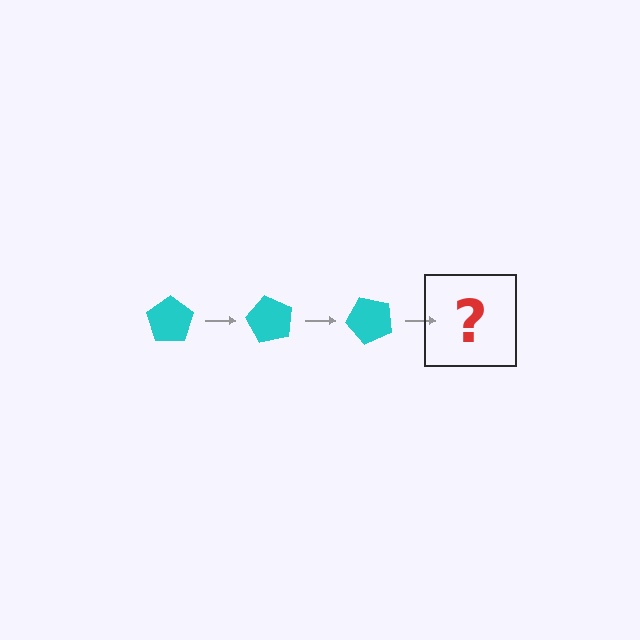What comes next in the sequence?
The next element should be a cyan pentagon rotated 180 degrees.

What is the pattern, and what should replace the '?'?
The pattern is that the pentagon rotates 60 degrees each step. The '?' should be a cyan pentagon rotated 180 degrees.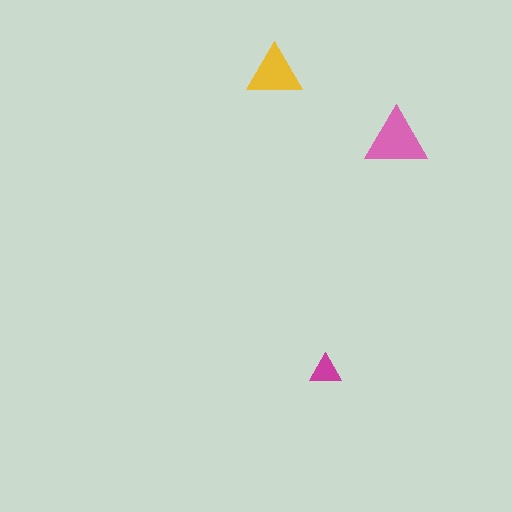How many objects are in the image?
There are 3 objects in the image.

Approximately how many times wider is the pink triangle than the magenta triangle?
About 2 times wider.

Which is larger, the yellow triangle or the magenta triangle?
The yellow one.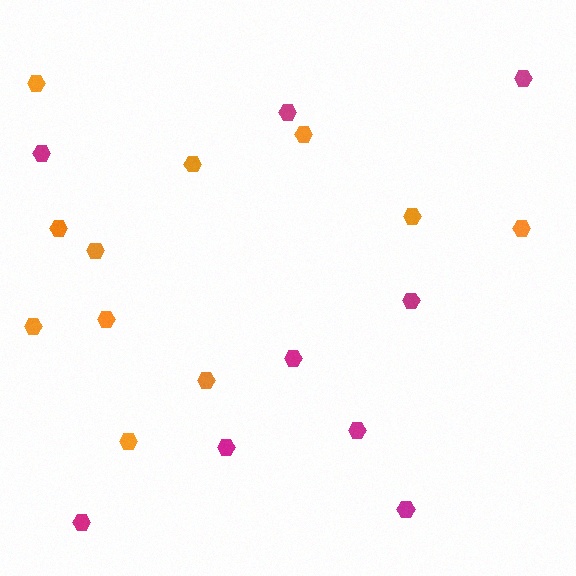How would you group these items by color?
There are 2 groups: one group of magenta hexagons (9) and one group of orange hexagons (11).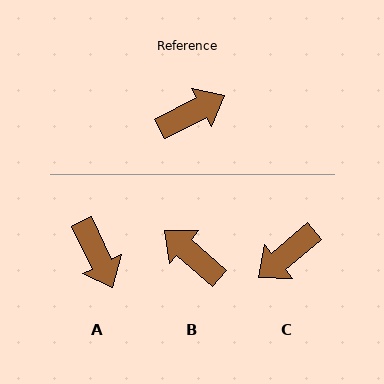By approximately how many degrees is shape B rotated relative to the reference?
Approximately 111 degrees counter-clockwise.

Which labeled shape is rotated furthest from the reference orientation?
C, about 167 degrees away.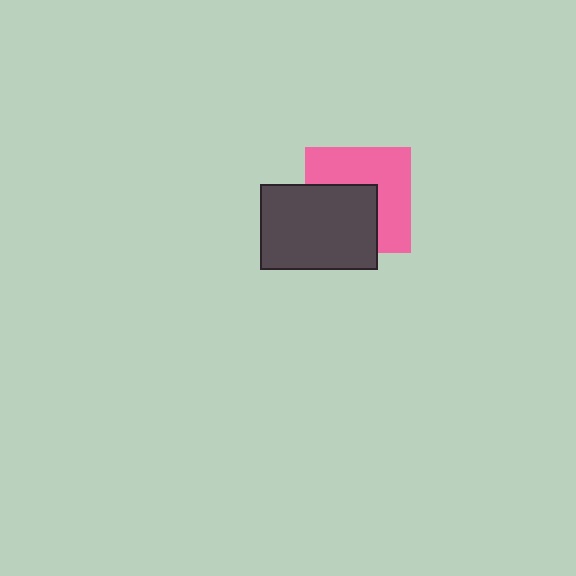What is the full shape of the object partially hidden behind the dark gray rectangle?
The partially hidden object is a pink square.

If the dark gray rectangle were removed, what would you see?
You would see the complete pink square.